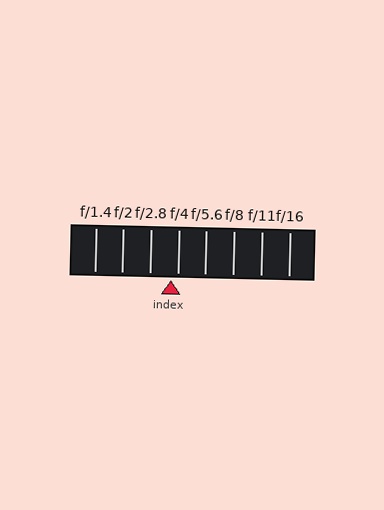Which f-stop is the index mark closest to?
The index mark is closest to f/4.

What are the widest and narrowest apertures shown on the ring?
The widest aperture shown is f/1.4 and the narrowest is f/16.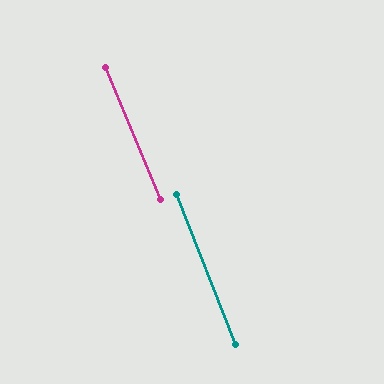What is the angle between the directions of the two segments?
Approximately 1 degree.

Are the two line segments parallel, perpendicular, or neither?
Parallel — their directions differ by only 0.8°.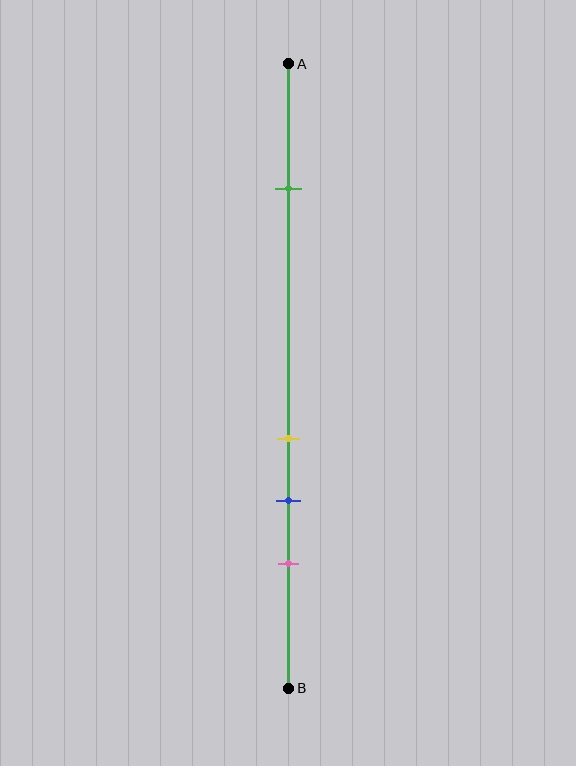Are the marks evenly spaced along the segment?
No, the marks are not evenly spaced.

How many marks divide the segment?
There are 4 marks dividing the segment.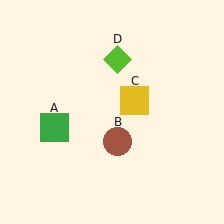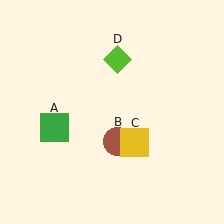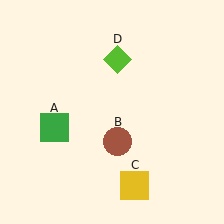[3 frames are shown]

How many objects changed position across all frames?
1 object changed position: yellow square (object C).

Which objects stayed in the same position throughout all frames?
Green square (object A) and brown circle (object B) and lime diamond (object D) remained stationary.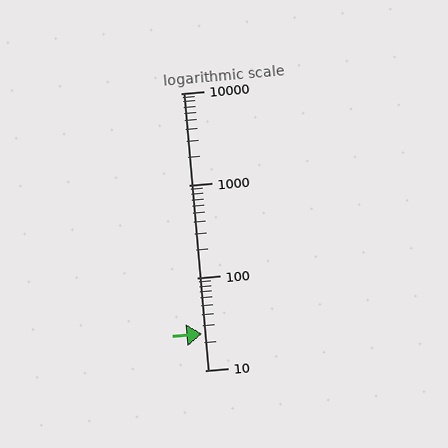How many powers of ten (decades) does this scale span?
The scale spans 3 decades, from 10 to 10000.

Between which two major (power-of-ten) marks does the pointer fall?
The pointer is between 10 and 100.